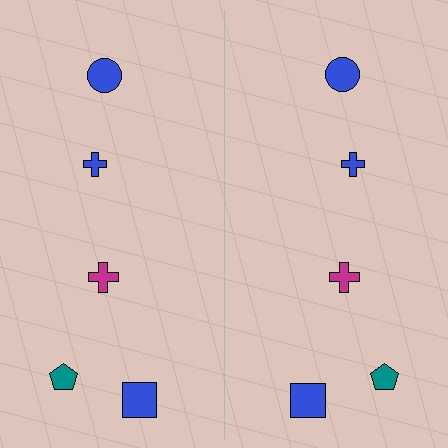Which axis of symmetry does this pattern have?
The pattern has a vertical axis of symmetry running through the center of the image.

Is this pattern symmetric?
Yes, this pattern has bilateral (reflection) symmetry.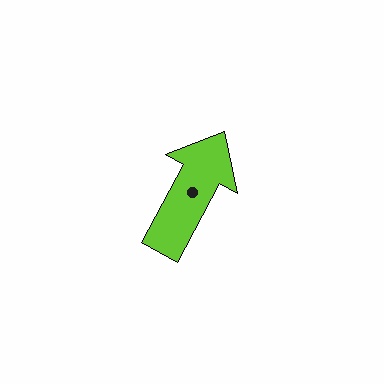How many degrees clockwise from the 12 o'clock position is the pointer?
Approximately 28 degrees.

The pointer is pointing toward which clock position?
Roughly 1 o'clock.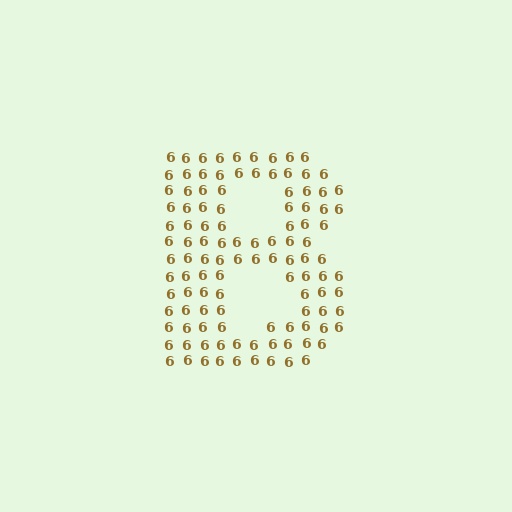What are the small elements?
The small elements are digit 6's.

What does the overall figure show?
The overall figure shows the letter B.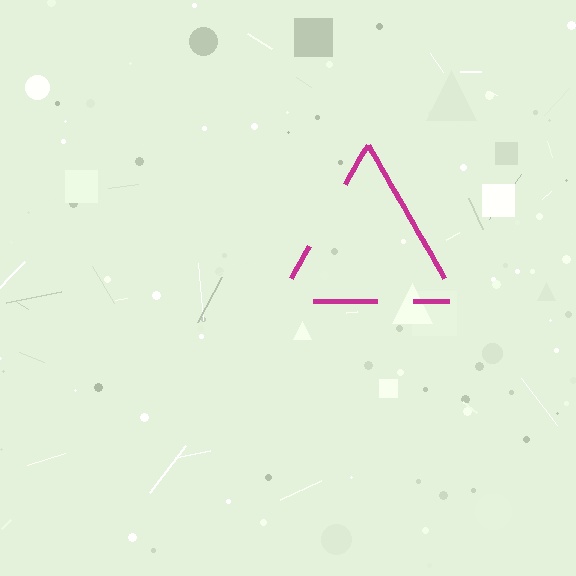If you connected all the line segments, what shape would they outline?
They would outline a triangle.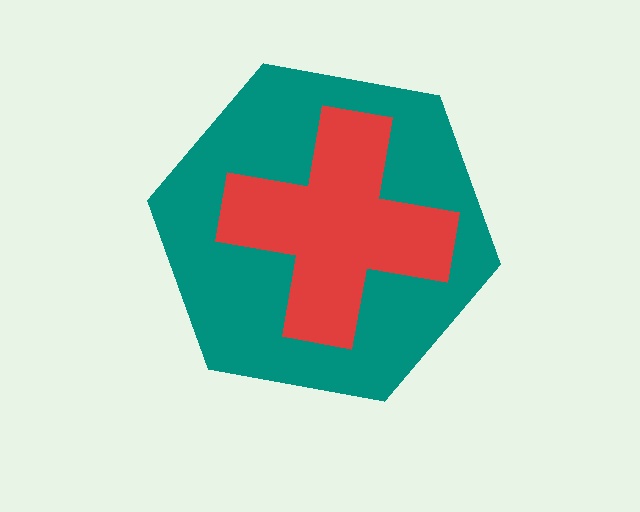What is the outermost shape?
The teal hexagon.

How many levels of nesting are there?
2.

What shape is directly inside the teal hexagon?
The red cross.